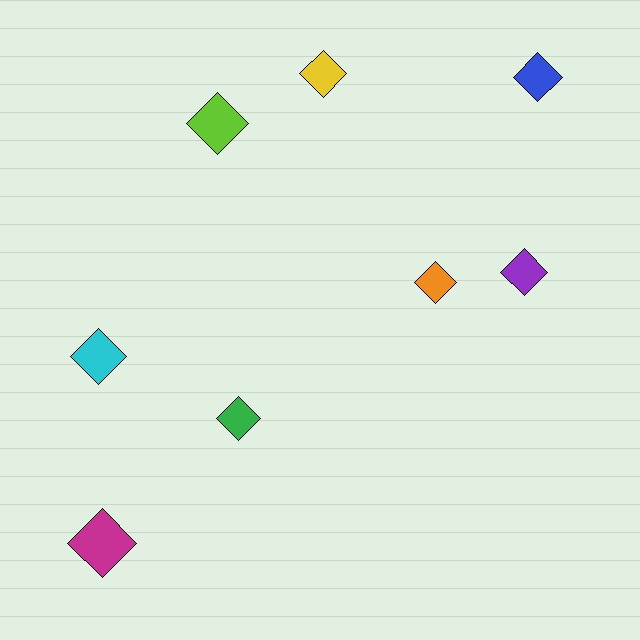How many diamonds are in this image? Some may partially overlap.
There are 8 diamonds.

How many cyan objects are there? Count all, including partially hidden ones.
There is 1 cyan object.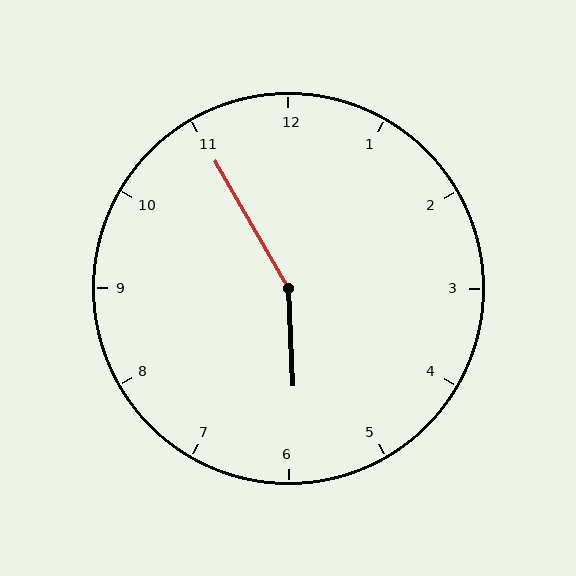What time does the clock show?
5:55.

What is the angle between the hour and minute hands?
Approximately 152 degrees.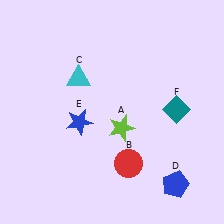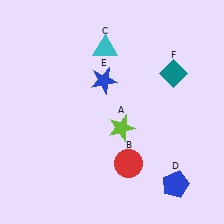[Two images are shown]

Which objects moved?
The objects that moved are: the cyan triangle (C), the blue star (E), the teal diamond (F).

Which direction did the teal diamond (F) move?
The teal diamond (F) moved up.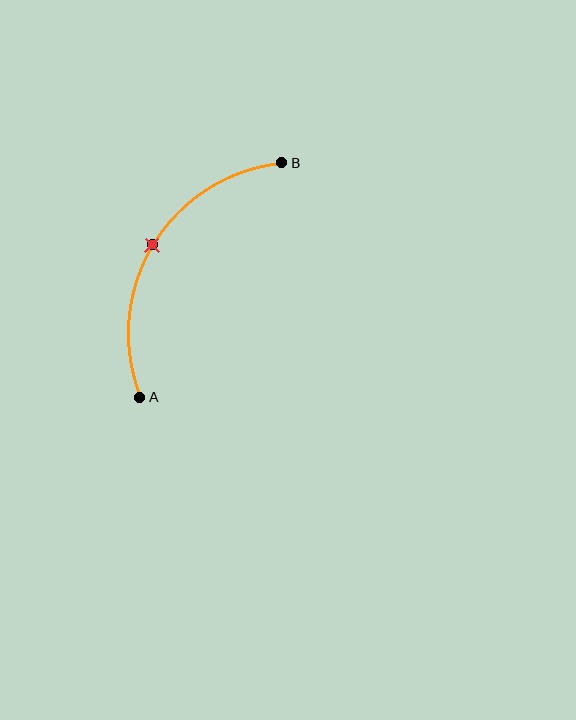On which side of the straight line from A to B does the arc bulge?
The arc bulges to the left of the straight line connecting A and B.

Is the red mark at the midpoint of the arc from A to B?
Yes. The red mark lies on the arc at equal arc-length from both A and B — it is the arc midpoint.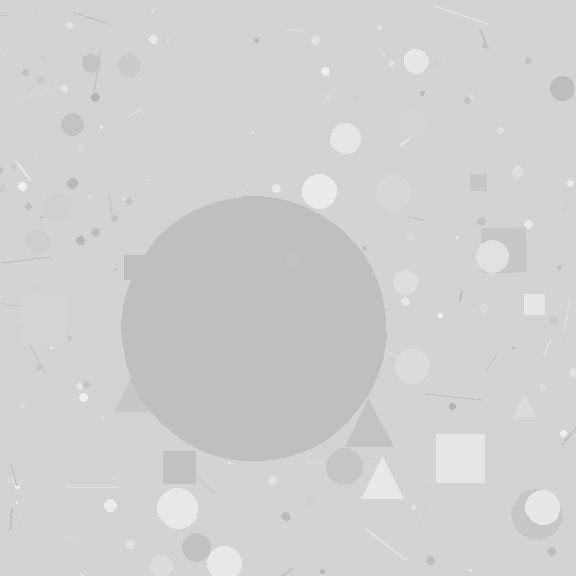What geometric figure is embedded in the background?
A circle is embedded in the background.